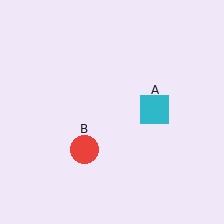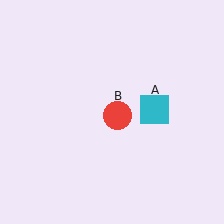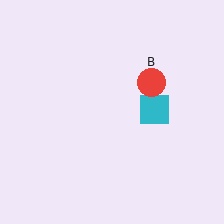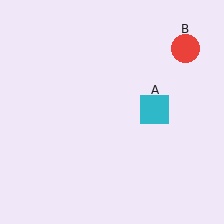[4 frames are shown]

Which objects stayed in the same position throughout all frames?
Cyan square (object A) remained stationary.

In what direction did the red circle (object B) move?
The red circle (object B) moved up and to the right.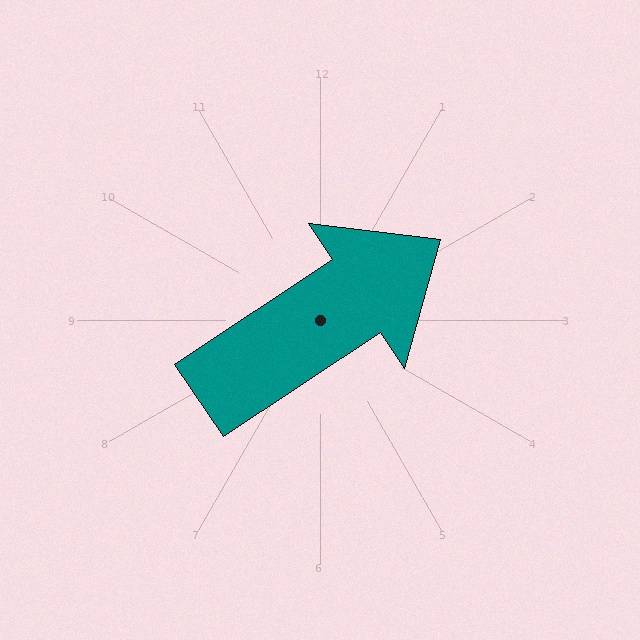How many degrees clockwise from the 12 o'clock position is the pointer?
Approximately 56 degrees.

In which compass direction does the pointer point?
Northeast.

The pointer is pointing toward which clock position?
Roughly 2 o'clock.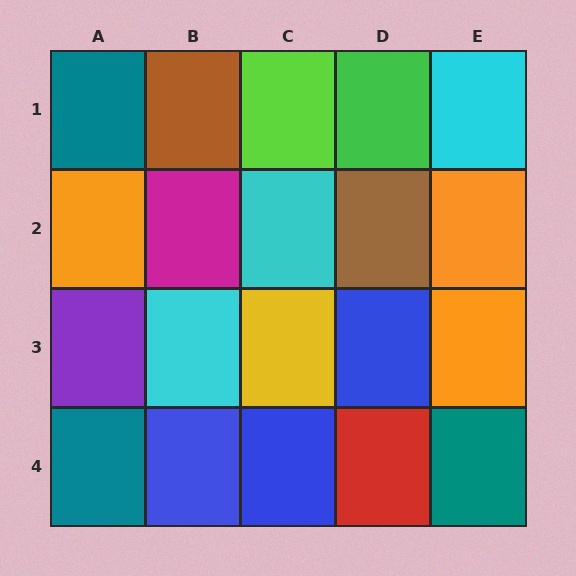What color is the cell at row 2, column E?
Orange.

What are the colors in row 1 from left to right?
Teal, brown, lime, green, cyan.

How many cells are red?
1 cell is red.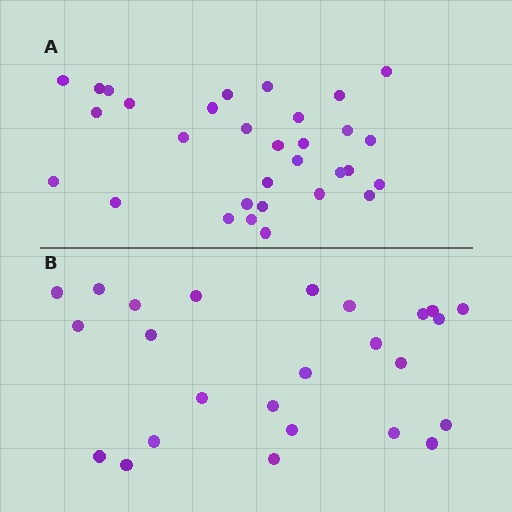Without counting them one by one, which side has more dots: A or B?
Region A (the top region) has more dots.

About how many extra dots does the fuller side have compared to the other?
Region A has about 6 more dots than region B.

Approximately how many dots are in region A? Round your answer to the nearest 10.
About 30 dots. (The exact count is 31, which rounds to 30.)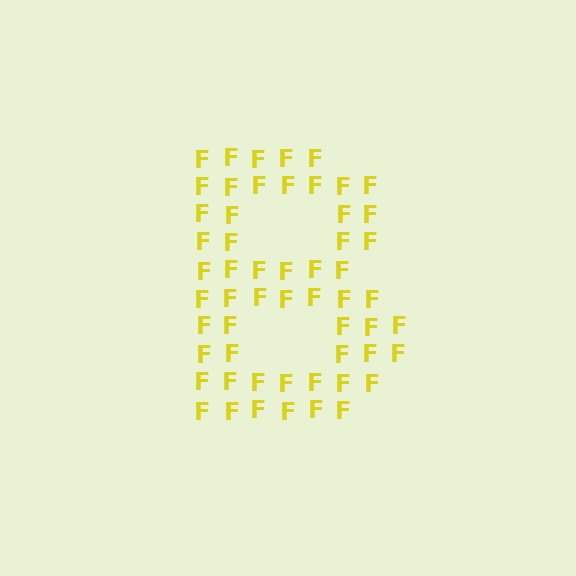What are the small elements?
The small elements are letter F's.